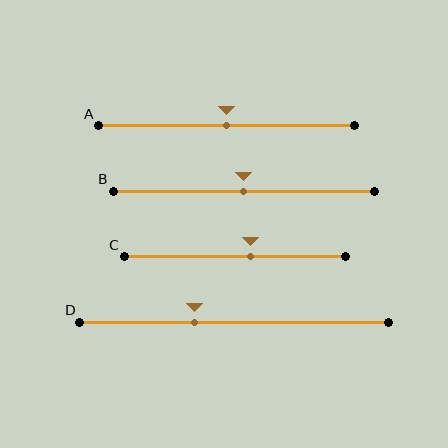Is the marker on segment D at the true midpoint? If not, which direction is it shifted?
No, the marker on segment D is shifted to the left by about 13% of the segment length.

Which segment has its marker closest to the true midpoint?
Segment A has its marker closest to the true midpoint.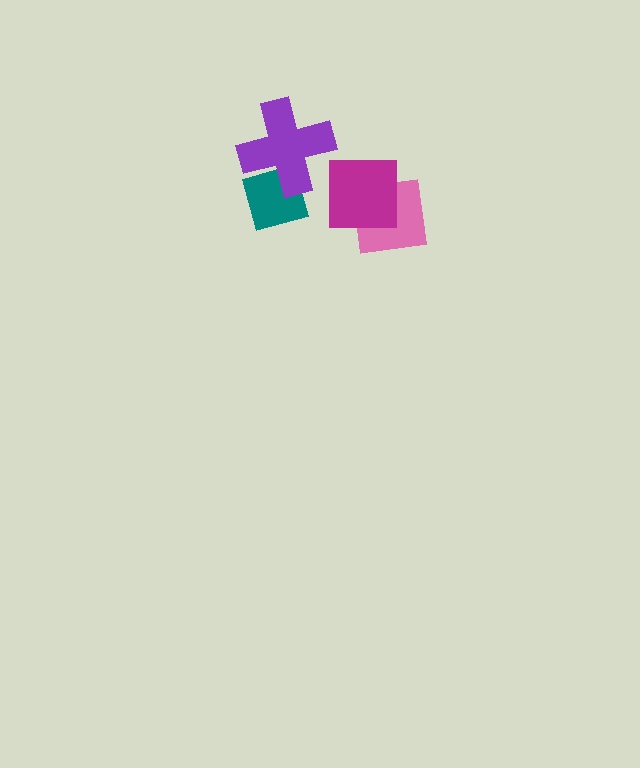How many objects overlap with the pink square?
1 object overlaps with the pink square.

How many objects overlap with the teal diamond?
1 object overlaps with the teal diamond.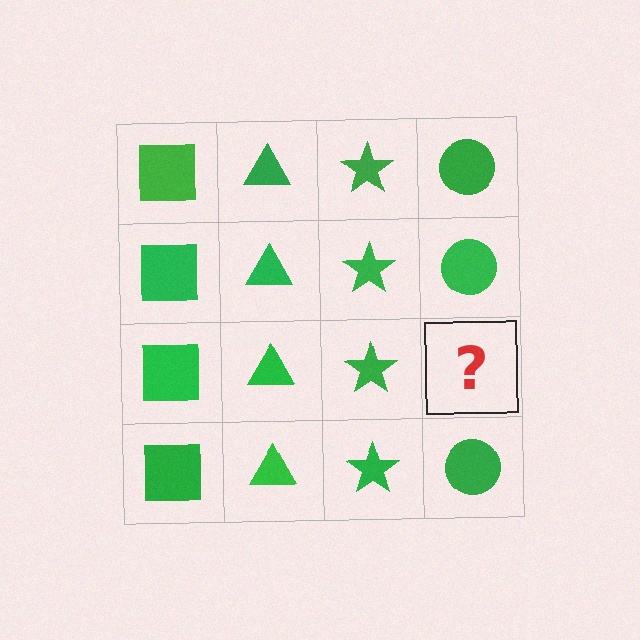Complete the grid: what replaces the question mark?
The question mark should be replaced with a green circle.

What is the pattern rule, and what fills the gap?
The rule is that each column has a consistent shape. The gap should be filled with a green circle.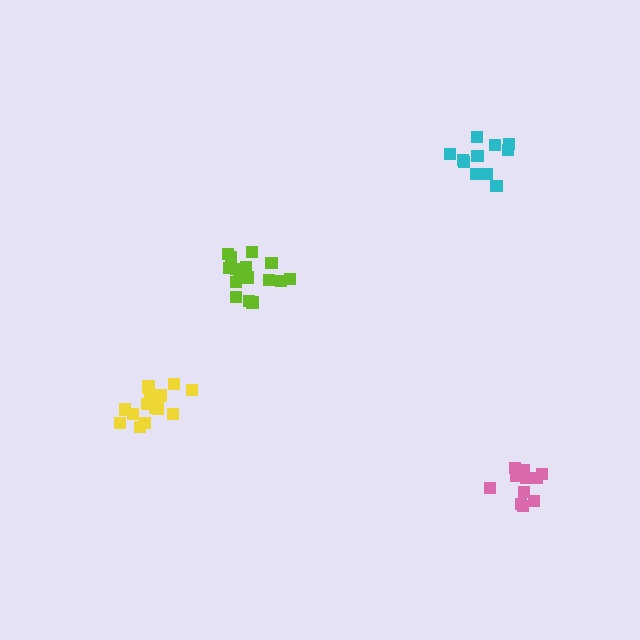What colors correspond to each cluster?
The clusters are colored: pink, lime, cyan, yellow.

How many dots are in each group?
Group 1: 11 dots, Group 2: 16 dots, Group 3: 11 dots, Group 4: 16 dots (54 total).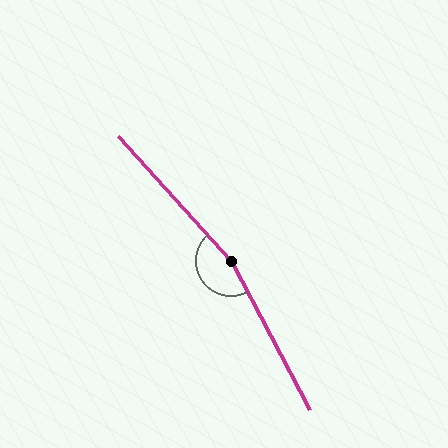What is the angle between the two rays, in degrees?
Approximately 166 degrees.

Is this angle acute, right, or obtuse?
It is obtuse.